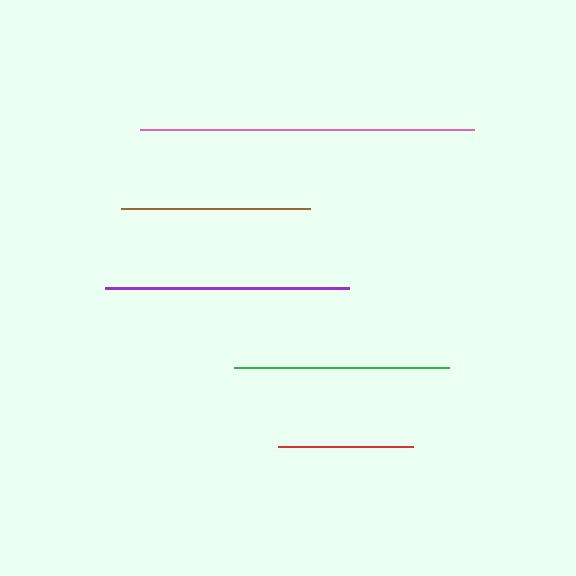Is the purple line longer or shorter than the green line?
The purple line is longer than the green line.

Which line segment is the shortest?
The red line is the shortest at approximately 136 pixels.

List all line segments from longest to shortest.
From longest to shortest: pink, purple, green, brown, red.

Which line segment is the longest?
The pink line is the longest at approximately 334 pixels.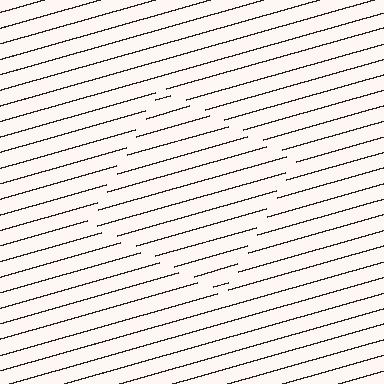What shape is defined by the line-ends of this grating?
An illusory square. The interior of the shape contains the same grating, shifted by half a period — the contour is defined by the phase discontinuity where line-ends from the inner and outer gratings abut.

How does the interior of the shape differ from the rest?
The interior of the shape contains the same grating, shifted by half a period — the contour is defined by the phase discontinuity where line-ends from the inner and outer gratings abut.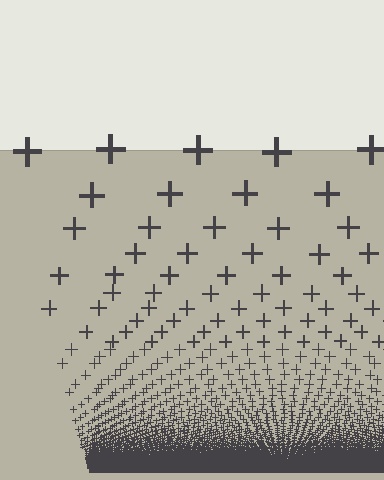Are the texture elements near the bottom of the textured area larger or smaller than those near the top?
Smaller. The gradient is inverted — elements near the bottom are smaller and denser.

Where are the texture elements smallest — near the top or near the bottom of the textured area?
Near the bottom.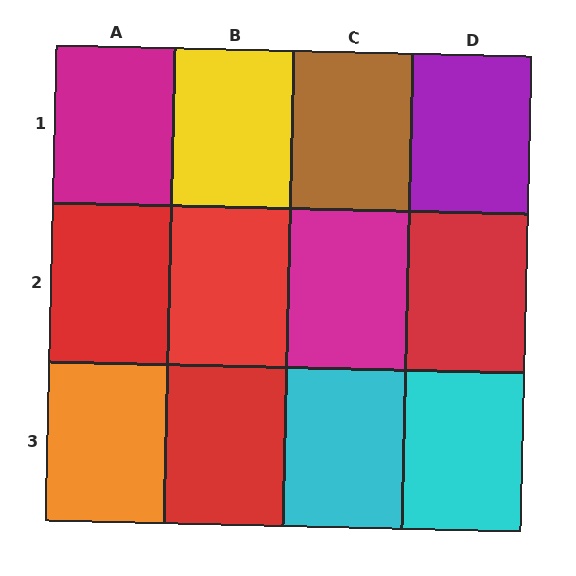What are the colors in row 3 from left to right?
Orange, red, cyan, cyan.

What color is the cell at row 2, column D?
Red.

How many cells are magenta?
2 cells are magenta.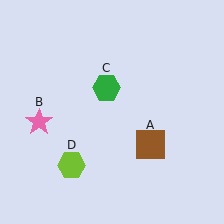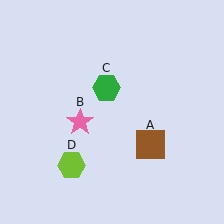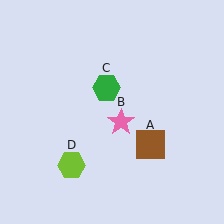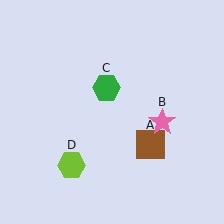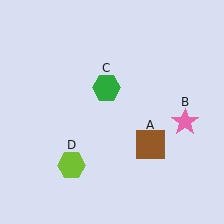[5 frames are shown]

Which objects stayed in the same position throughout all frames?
Brown square (object A) and green hexagon (object C) and lime hexagon (object D) remained stationary.